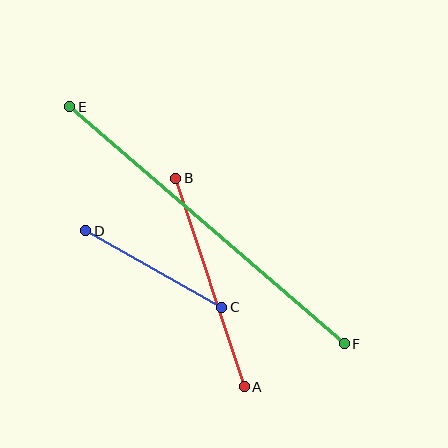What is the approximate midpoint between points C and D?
The midpoint is at approximately (154, 269) pixels.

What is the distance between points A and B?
The distance is approximately 220 pixels.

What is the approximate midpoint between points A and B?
The midpoint is at approximately (210, 283) pixels.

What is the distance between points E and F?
The distance is approximately 362 pixels.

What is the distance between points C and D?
The distance is approximately 156 pixels.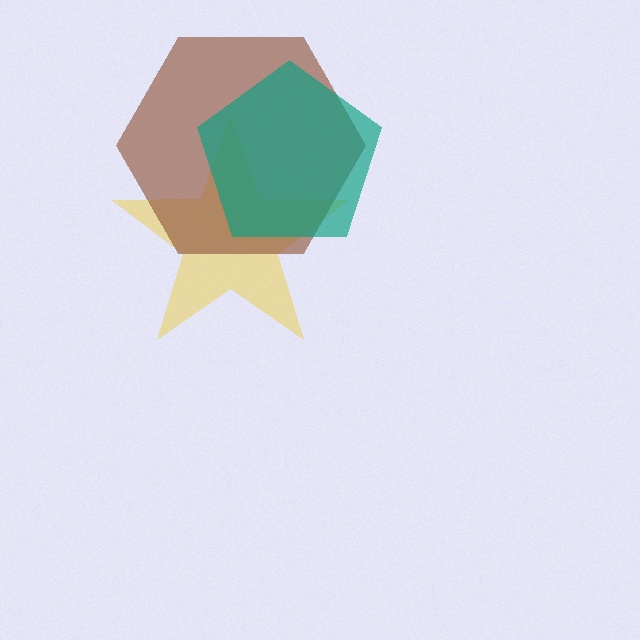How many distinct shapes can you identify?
There are 3 distinct shapes: a yellow star, a brown hexagon, a teal pentagon.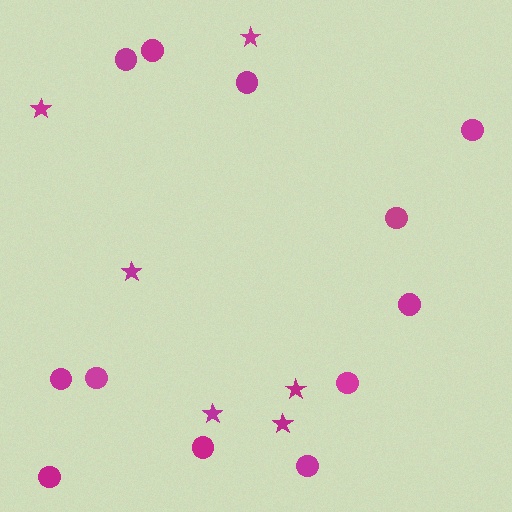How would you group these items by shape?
There are 2 groups: one group of stars (6) and one group of circles (12).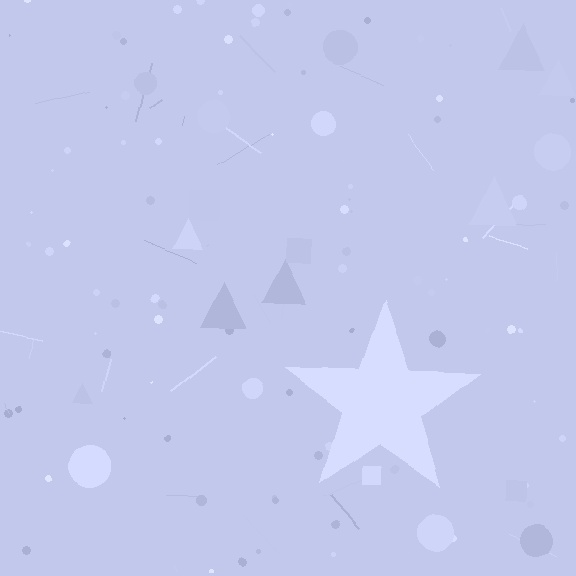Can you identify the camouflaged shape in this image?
The camouflaged shape is a star.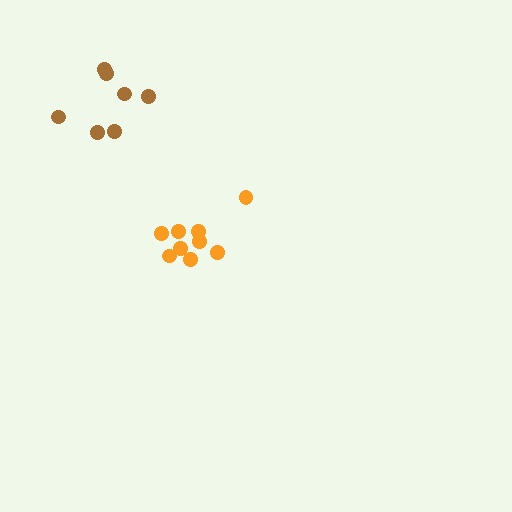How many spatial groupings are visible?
There are 2 spatial groupings.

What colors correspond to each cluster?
The clusters are colored: orange, brown.